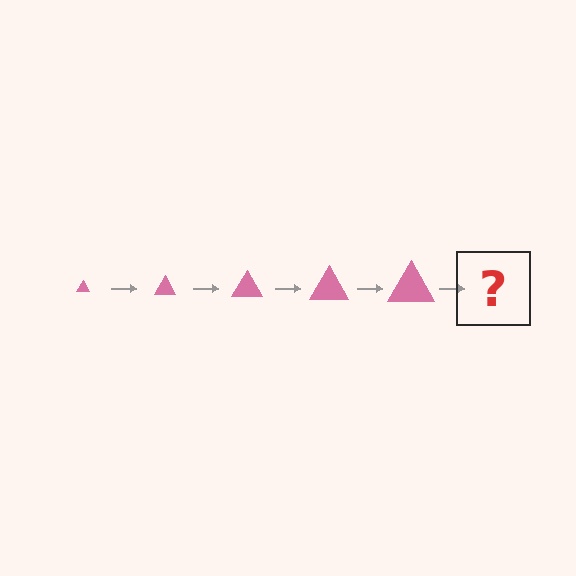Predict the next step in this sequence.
The next step is a pink triangle, larger than the previous one.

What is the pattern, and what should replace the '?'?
The pattern is that the triangle gets progressively larger each step. The '?' should be a pink triangle, larger than the previous one.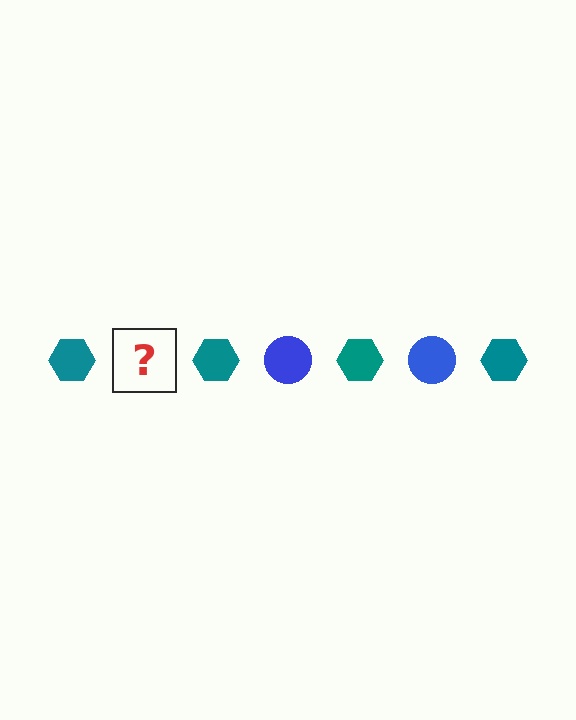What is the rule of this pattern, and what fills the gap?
The rule is that the pattern alternates between teal hexagon and blue circle. The gap should be filled with a blue circle.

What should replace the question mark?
The question mark should be replaced with a blue circle.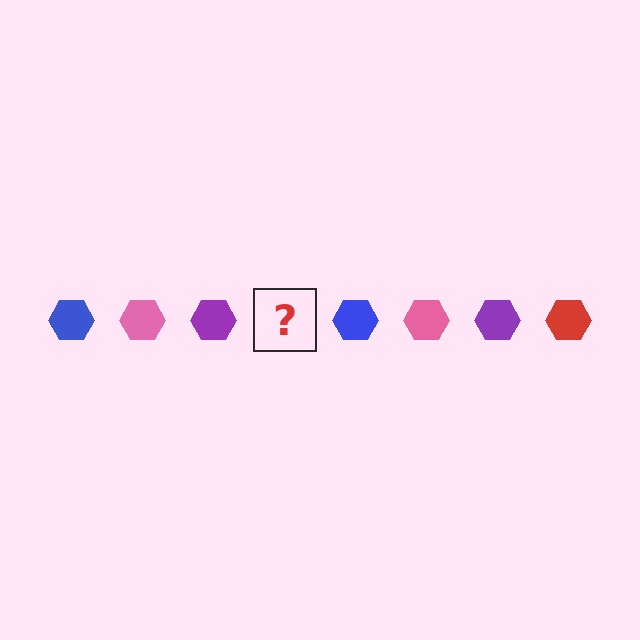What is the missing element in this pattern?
The missing element is a red hexagon.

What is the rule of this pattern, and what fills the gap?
The rule is that the pattern cycles through blue, pink, purple, red hexagons. The gap should be filled with a red hexagon.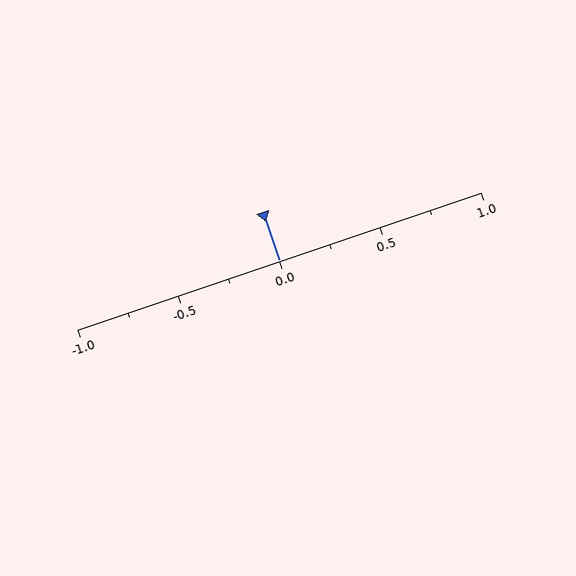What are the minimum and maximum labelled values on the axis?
The axis runs from -1.0 to 1.0.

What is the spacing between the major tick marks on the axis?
The major ticks are spaced 0.5 apart.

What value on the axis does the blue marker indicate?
The marker indicates approximately 0.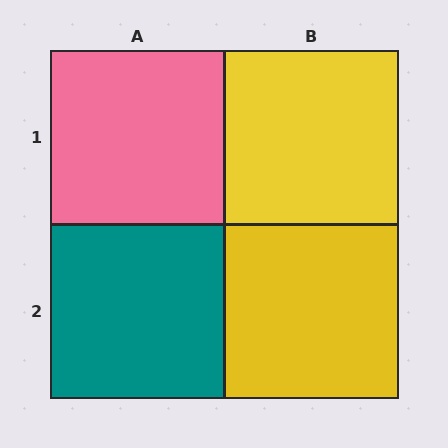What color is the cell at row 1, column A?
Pink.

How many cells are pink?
1 cell is pink.